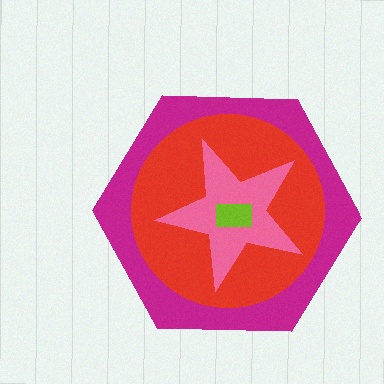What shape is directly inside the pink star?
The lime rectangle.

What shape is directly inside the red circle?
The pink star.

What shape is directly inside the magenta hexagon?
The red circle.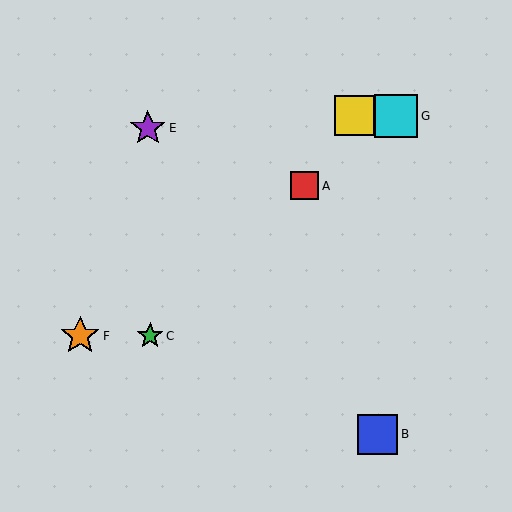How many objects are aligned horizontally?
2 objects (C, F) are aligned horizontally.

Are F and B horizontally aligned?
No, F is at y≈336 and B is at y≈434.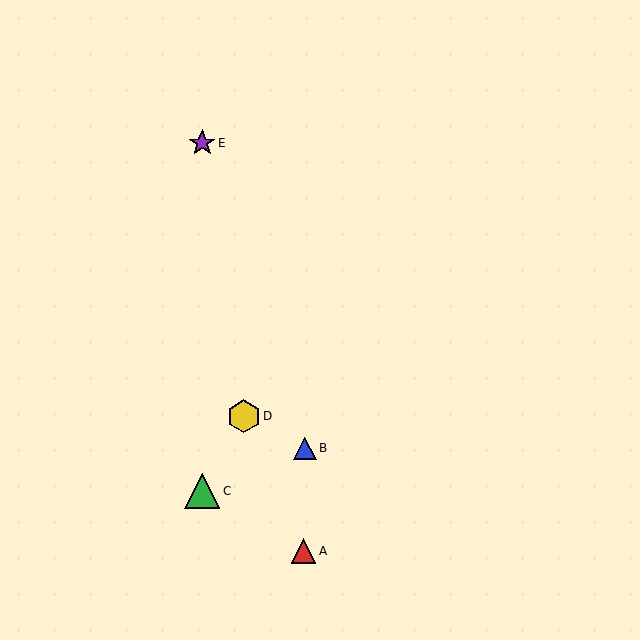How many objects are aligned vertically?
2 objects (C, E) are aligned vertically.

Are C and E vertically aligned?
Yes, both are at x≈202.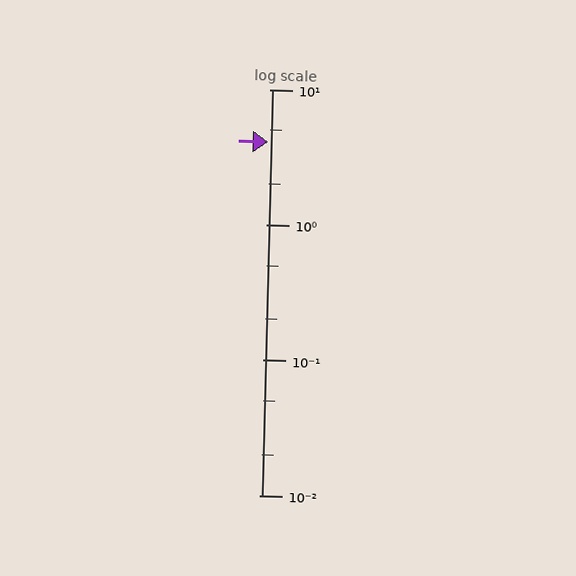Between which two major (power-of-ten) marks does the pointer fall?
The pointer is between 1 and 10.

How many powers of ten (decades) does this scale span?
The scale spans 3 decades, from 0.01 to 10.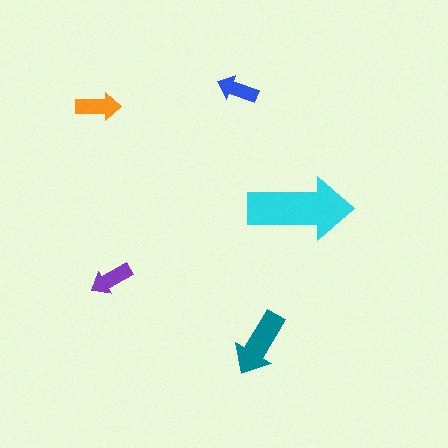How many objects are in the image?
There are 5 objects in the image.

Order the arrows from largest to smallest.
the cyan one, the teal one, the orange one, the purple one, the blue one.